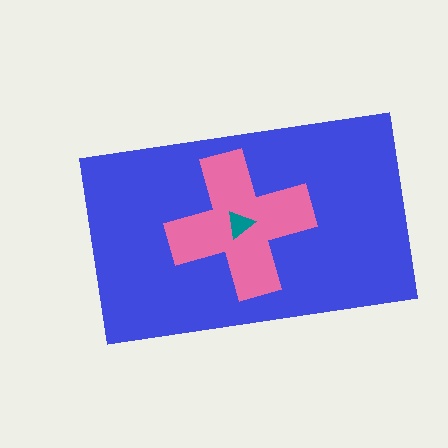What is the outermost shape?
The blue rectangle.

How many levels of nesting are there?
3.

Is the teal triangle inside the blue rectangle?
Yes.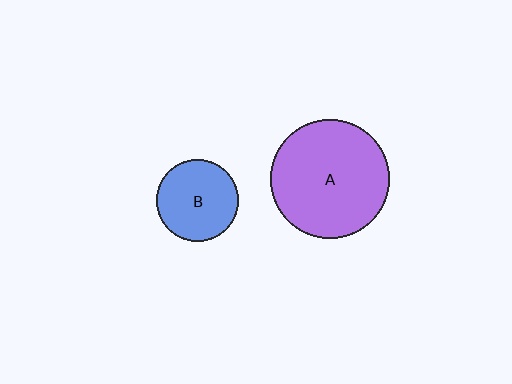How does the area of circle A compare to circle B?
Approximately 2.1 times.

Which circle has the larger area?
Circle A (purple).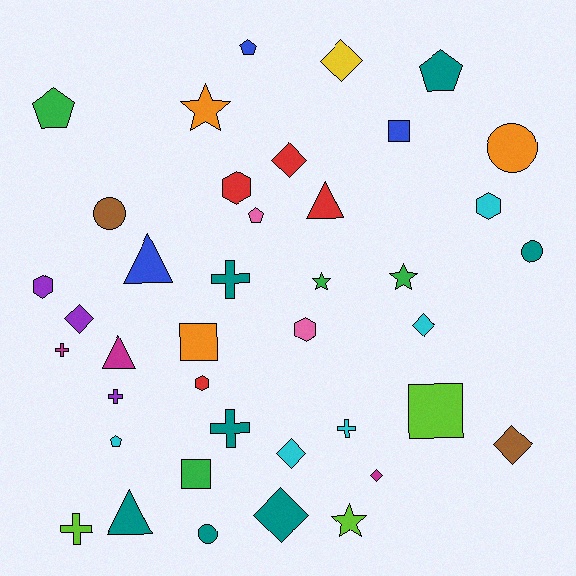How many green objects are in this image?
There are 4 green objects.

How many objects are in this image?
There are 40 objects.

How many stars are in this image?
There are 4 stars.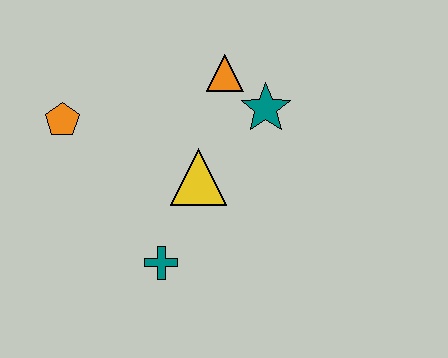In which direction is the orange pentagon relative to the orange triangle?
The orange pentagon is to the left of the orange triangle.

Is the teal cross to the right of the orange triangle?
No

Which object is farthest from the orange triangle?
The teal cross is farthest from the orange triangle.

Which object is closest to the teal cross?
The yellow triangle is closest to the teal cross.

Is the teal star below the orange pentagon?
No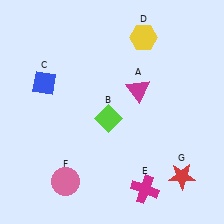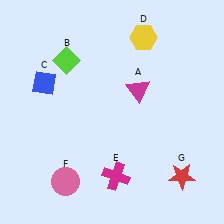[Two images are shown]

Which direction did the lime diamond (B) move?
The lime diamond (B) moved up.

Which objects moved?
The objects that moved are: the lime diamond (B), the magenta cross (E).